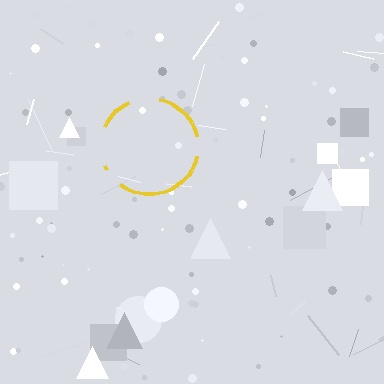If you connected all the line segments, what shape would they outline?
They would outline a circle.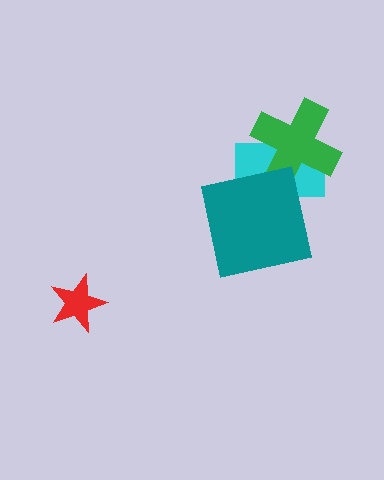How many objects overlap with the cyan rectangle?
2 objects overlap with the cyan rectangle.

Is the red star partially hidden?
No, no other shape covers it.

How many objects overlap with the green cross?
1 object overlaps with the green cross.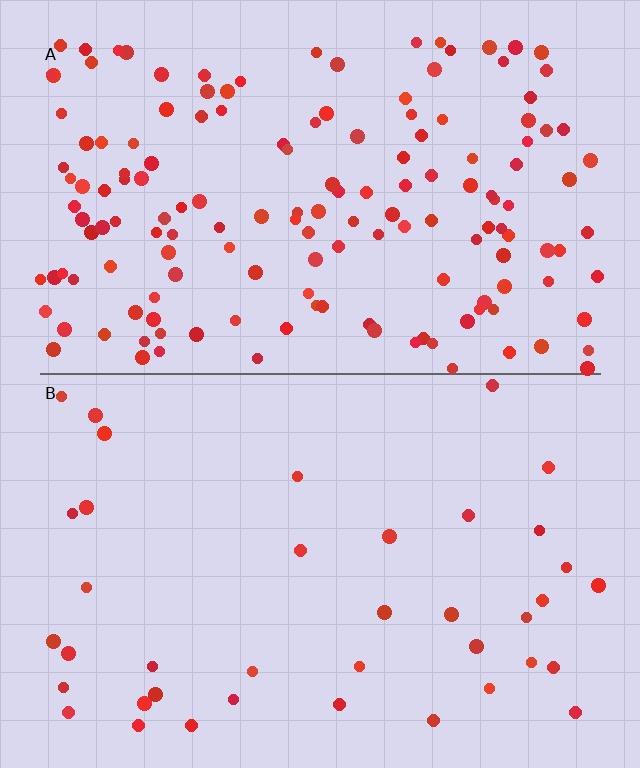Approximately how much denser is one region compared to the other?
Approximately 4.0× — region A over region B.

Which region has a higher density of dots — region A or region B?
A (the top).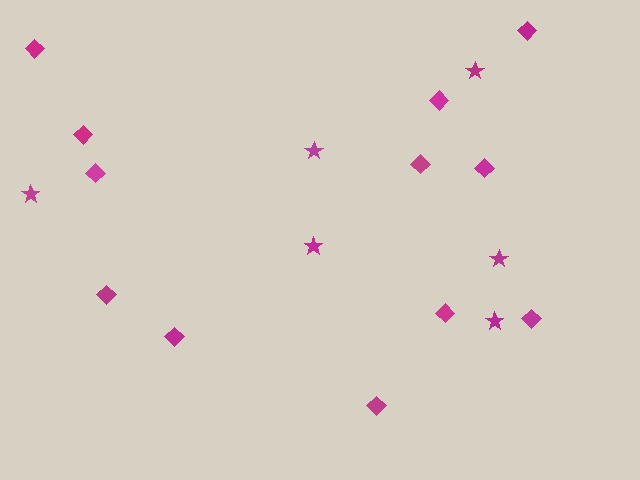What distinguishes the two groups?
There are 2 groups: one group of diamonds (12) and one group of stars (6).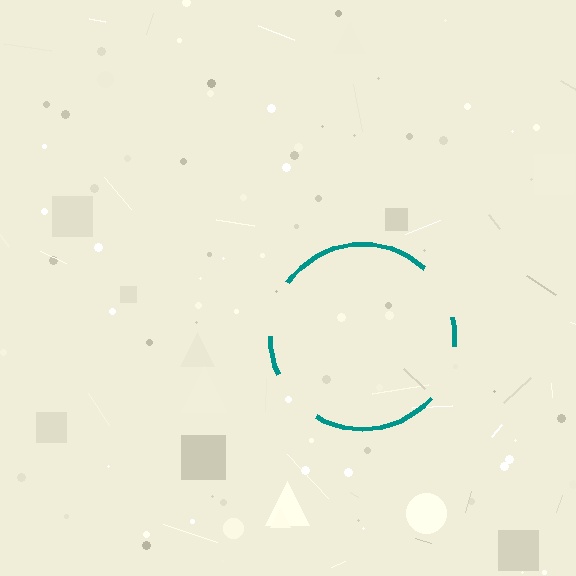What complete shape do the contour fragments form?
The contour fragments form a circle.